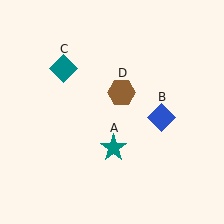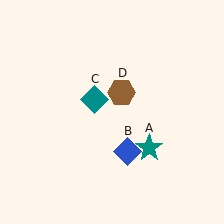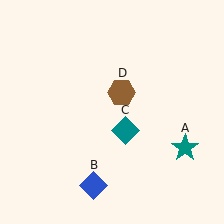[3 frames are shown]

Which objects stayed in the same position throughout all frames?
Brown hexagon (object D) remained stationary.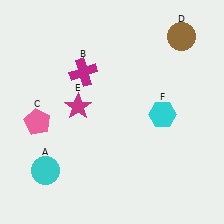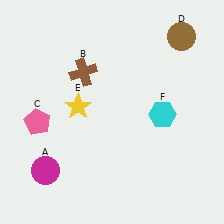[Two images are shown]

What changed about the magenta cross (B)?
In Image 1, B is magenta. In Image 2, it changed to brown.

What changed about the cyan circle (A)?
In Image 1, A is cyan. In Image 2, it changed to magenta.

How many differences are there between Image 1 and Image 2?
There are 3 differences between the two images.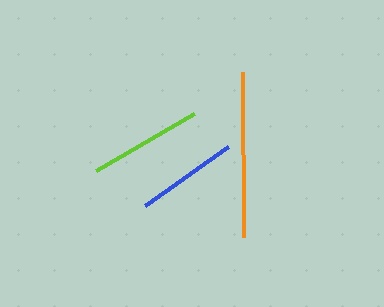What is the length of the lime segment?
The lime segment is approximately 113 pixels long.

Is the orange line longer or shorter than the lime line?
The orange line is longer than the lime line.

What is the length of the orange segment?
The orange segment is approximately 165 pixels long.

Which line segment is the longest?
The orange line is the longest at approximately 165 pixels.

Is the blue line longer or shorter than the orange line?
The orange line is longer than the blue line.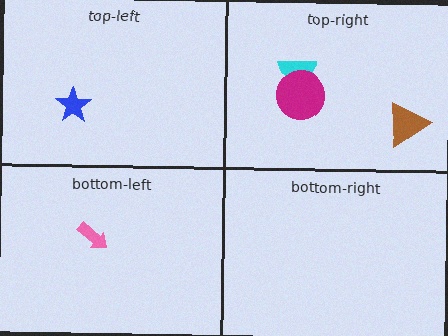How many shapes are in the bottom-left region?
1.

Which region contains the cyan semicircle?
The top-right region.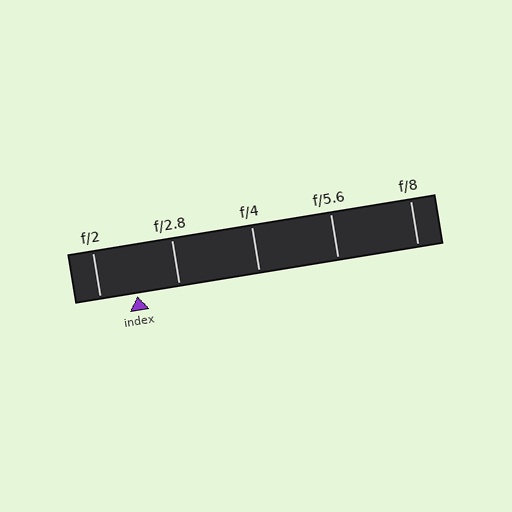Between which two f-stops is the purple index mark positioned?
The index mark is between f/2 and f/2.8.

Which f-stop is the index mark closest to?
The index mark is closest to f/2.